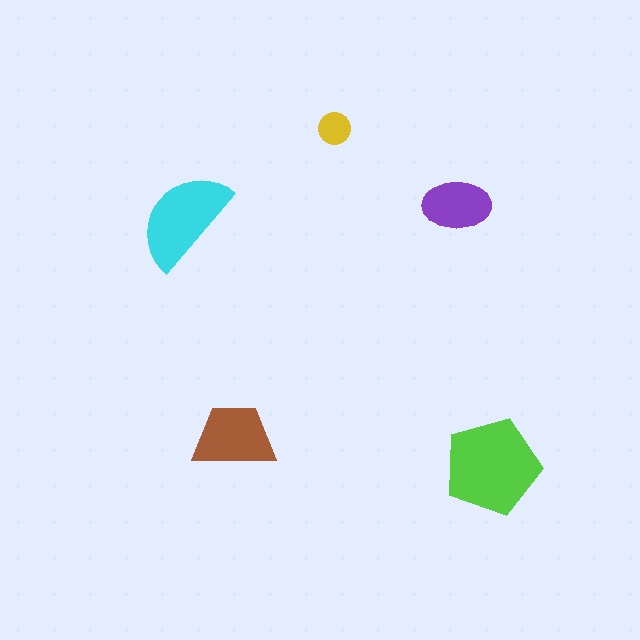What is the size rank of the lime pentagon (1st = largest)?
1st.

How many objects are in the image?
There are 5 objects in the image.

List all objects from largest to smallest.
The lime pentagon, the cyan semicircle, the brown trapezoid, the purple ellipse, the yellow circle.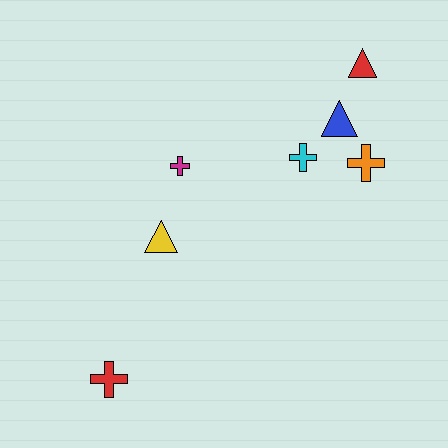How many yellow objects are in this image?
There is 1 yellow object.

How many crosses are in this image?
There are 4 crosses.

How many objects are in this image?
There are 7 objects.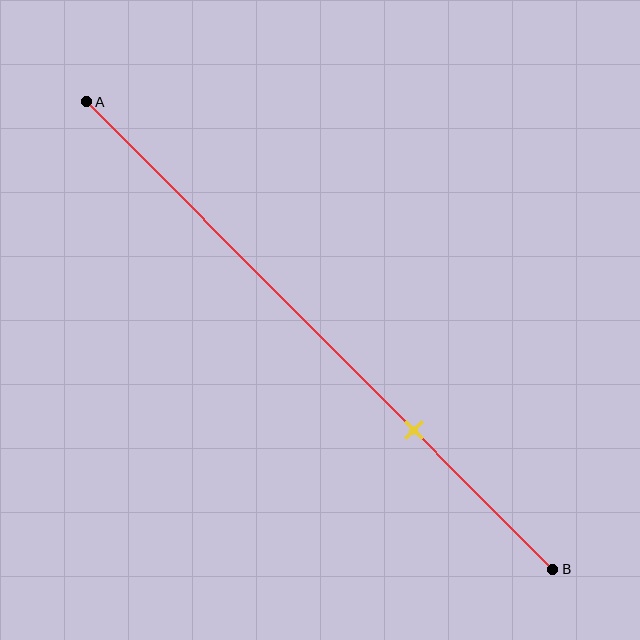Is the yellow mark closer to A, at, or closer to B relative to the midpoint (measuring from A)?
The yellow mark is closer to point B than the midpoint of segment AB.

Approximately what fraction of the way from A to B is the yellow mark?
The yellow mark is approximately 70% of the way from A to B.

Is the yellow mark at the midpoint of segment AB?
No, the mark is at about 70% from A, not at the 50% midpoint.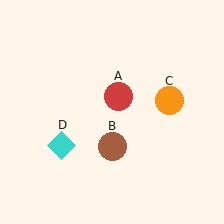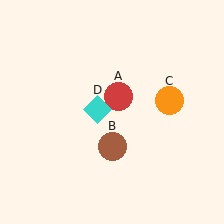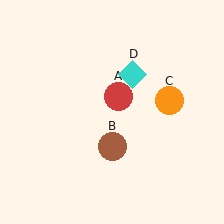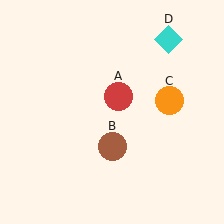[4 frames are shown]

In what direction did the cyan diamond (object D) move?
The cyan diamond (object D) moved up and to the right.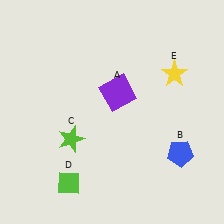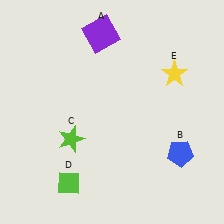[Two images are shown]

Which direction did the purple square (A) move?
The purple square (A) moved up.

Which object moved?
The purple square (A) moved up.